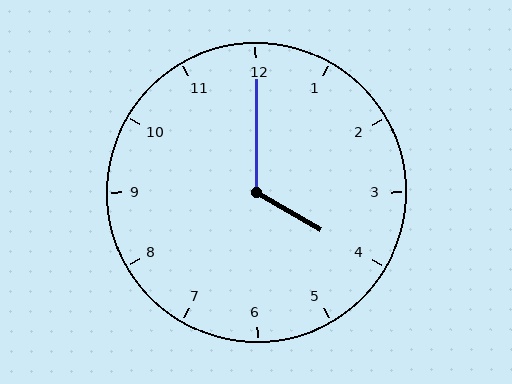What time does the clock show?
4:00.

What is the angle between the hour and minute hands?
Approximately 120 degrees.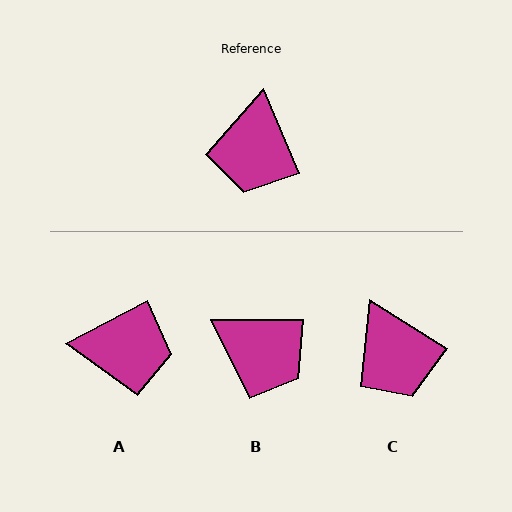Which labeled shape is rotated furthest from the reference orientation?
A, about 95 degrees away.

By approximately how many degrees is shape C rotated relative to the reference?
Approximately 35 degrees counter-clockwise.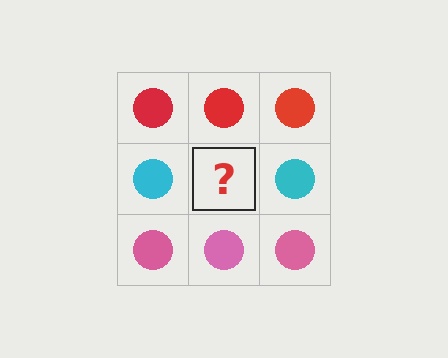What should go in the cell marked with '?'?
The missing cell should contain a cyan circle.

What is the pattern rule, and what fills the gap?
The rule is that each row has a consistent color. The gap should be filled with a cyan circle.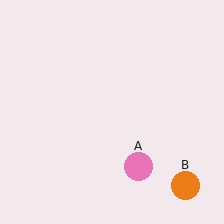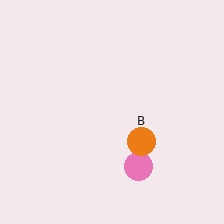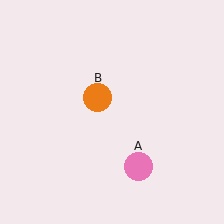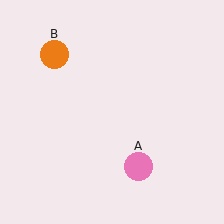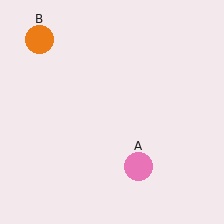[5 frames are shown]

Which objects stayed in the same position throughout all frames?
Pink circle (object A) remained stationary.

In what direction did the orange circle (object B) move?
The orange circle (object B) moved up and to the left.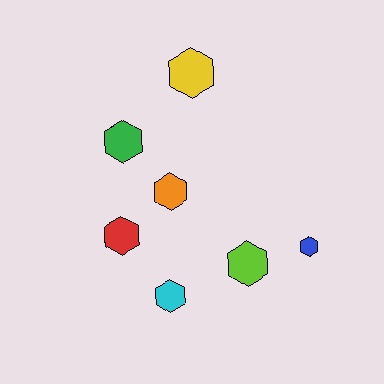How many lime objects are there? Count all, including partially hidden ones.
There is 1 lime object.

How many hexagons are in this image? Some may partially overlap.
There are 7 hexagons.